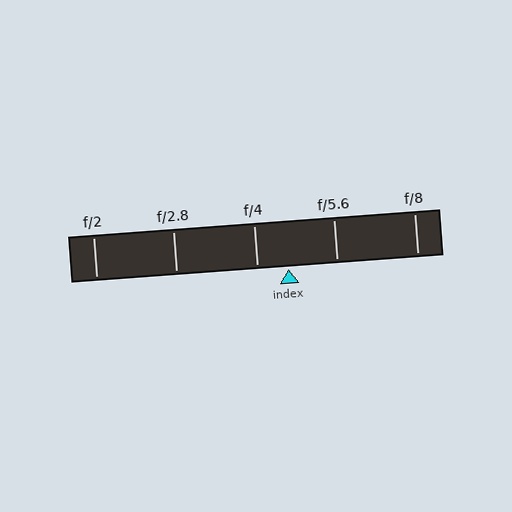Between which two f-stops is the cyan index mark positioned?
The index mark is between f/4 and f/5.6.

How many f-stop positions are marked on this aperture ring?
There are 5 f-stop positions marked.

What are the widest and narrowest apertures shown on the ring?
The widest aperture shown is f/2 and the narrowest is f/8.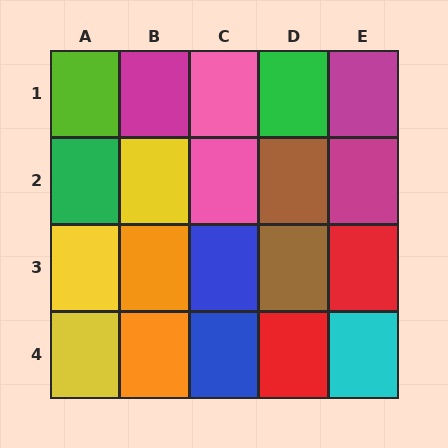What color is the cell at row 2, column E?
Magenta.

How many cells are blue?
2 cells are blue.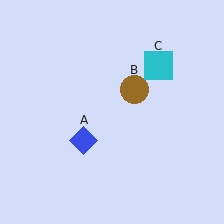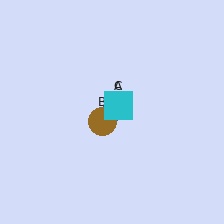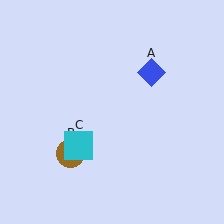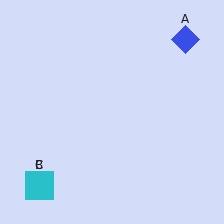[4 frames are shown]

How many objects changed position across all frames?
3 objects changed position: blue diamond (object A), brown circle (object B), cyan square (object C).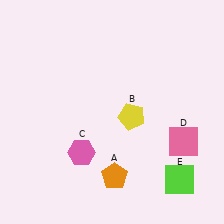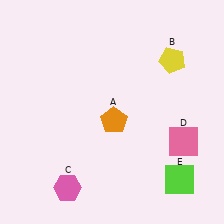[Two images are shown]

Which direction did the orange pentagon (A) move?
The orange pentagon (A) moved up.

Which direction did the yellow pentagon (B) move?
The yellow pentagon (B) moved up.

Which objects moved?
The objects that moved are: the orange pentagon (A), the yellow pentagon (B), the pink hexagon (C).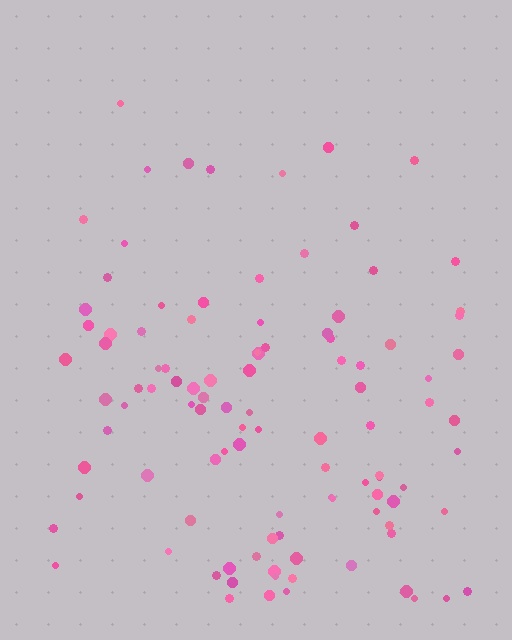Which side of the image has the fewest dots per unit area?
The top.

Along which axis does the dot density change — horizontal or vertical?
Vertical.